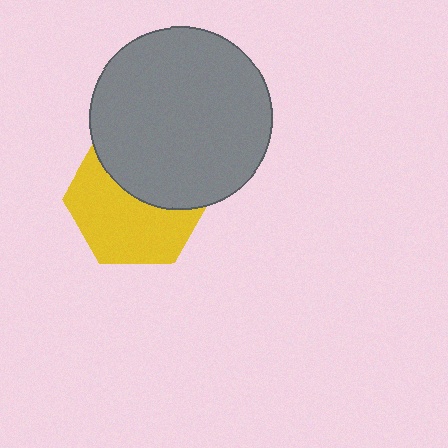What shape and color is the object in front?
The object in front is a gray circle.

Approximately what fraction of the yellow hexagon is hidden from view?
Roughly 42% of the yellow hexagon is hidden behind the gray circle.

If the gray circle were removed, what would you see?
You would see the complete yellow hexagon.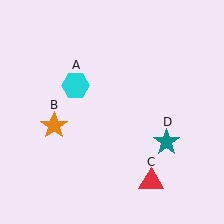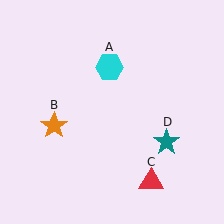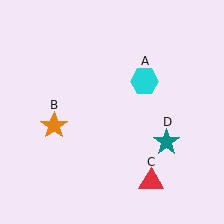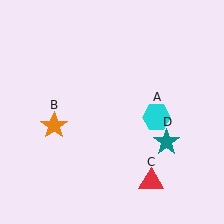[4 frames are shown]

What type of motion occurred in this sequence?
The cyan hexagon (object A) rotated clockwise around the center of the scene.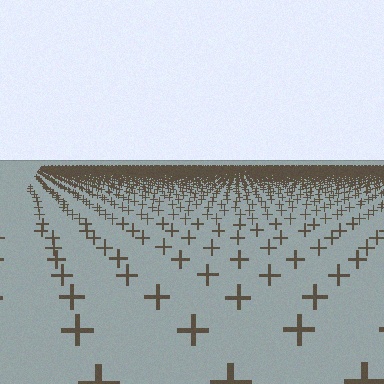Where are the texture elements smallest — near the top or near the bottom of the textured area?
Near the top.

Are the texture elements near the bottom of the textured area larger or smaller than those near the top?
Larger. Near the bottom, elements are closer to the viewer and appear at a bigger on-screen size.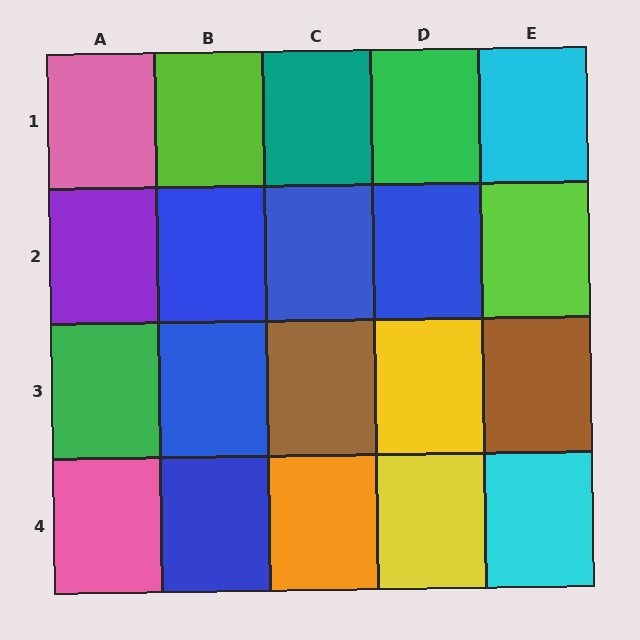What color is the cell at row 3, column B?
Blue.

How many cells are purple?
1 cell is purple.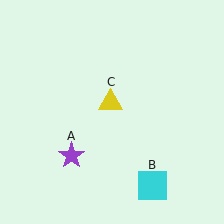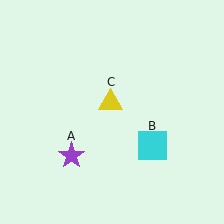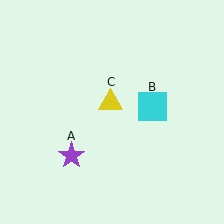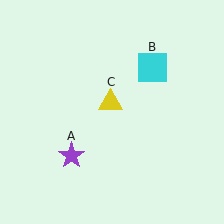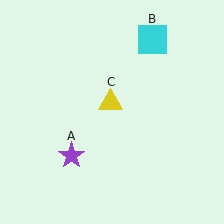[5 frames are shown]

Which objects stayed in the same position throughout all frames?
Purple star (object A) and yellow triangle (object C) remained stationary.